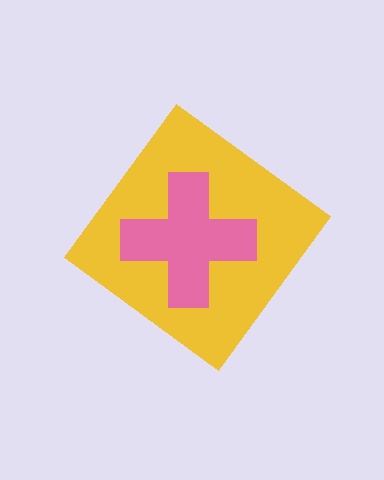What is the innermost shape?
The pink cross.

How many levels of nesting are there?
2.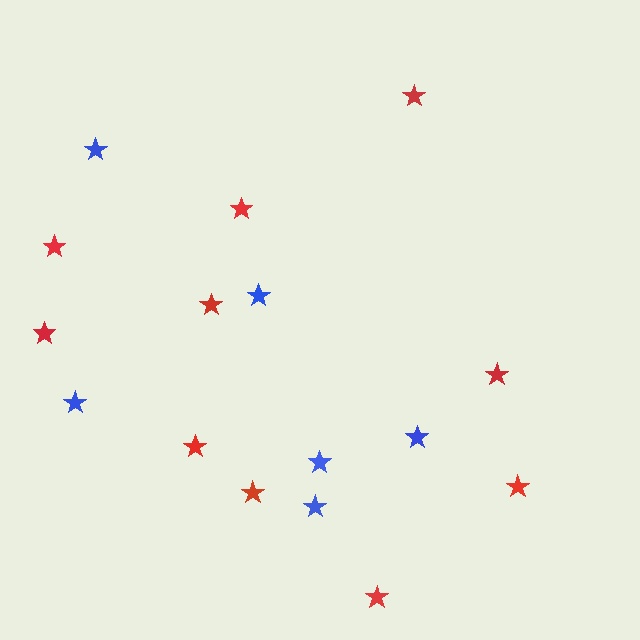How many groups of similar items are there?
There are 2 groups: one group of blue stars (6) and one group of red stars (10).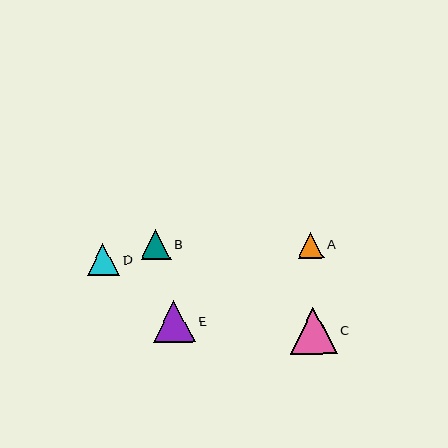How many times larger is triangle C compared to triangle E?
Triangle C is approximately 1.1 times the size of triangle E.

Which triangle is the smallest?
Triangle A is the smallest with a size of approximately 26 pixels.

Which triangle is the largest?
Triangle C is the largest with a size of approximately 47 pixels.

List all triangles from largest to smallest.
From largest to smallest: C, E, D, B, A.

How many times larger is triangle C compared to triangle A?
Triangle C is approximately 1.8 times the size of triangle A.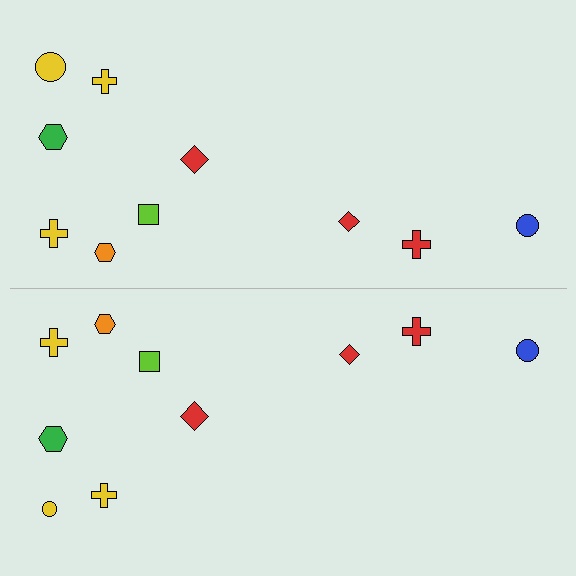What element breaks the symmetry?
The yellow circle on the bottom side has a different size than its mirror counterpart.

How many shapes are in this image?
There are 20 shapes in this image.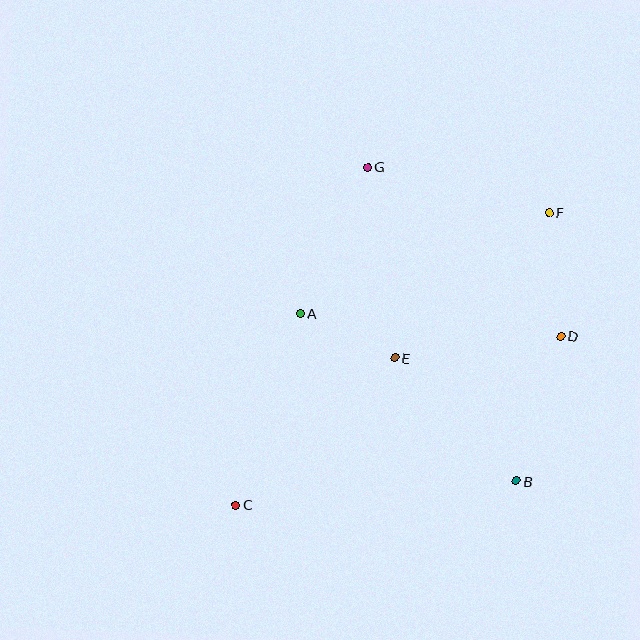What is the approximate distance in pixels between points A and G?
The distance between A and G is approximately 161 pixels.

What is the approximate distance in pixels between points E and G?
The distance between E and G is approximately 193 pixels.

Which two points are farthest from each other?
Points C and F are farthest from each other.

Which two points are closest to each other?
Points A and E are closest to each other.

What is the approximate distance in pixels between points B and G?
The distance between B and G is approximately 347 pixels.